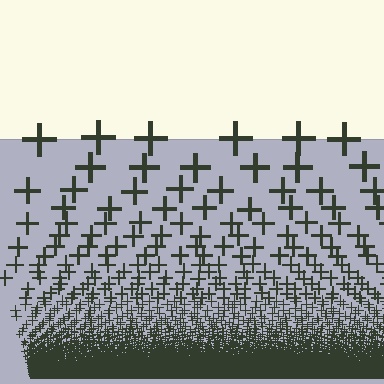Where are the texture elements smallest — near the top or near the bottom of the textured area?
Near the bottom.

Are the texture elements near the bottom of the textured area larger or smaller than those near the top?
Smaller. The gradient is inverted — elements near the bottom are smaller and denser.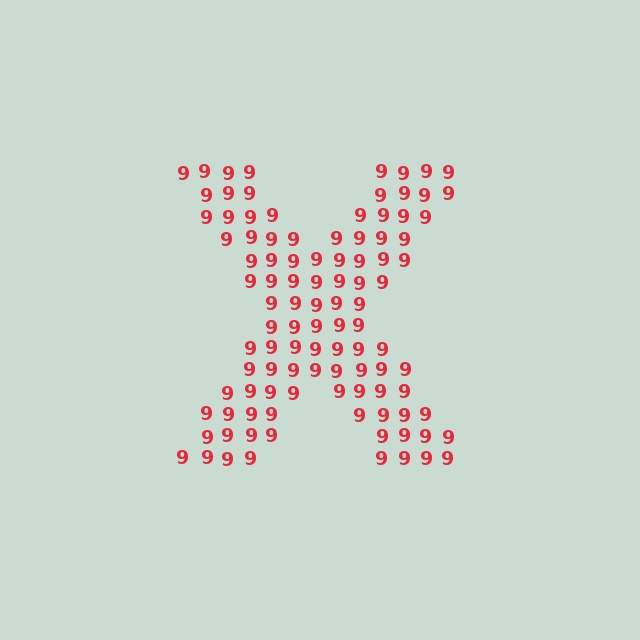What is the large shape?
The large shape is the letter X.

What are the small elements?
The small elements are digit 9's.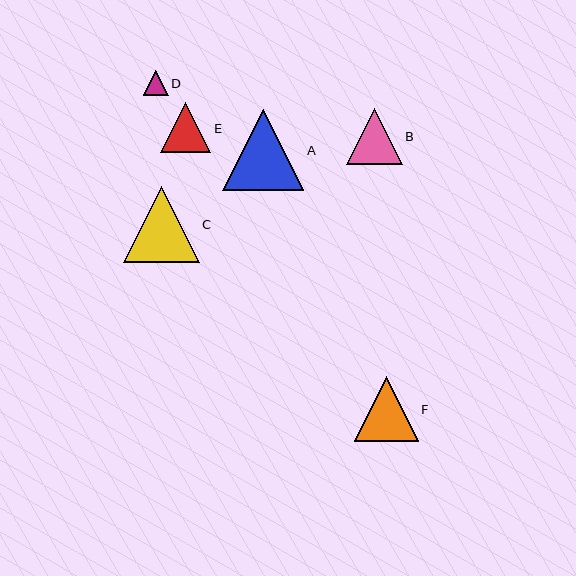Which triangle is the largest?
Triangle A is the largest with a size of approximately 81 pixels.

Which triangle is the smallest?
Triangle D is the smallest with a size of approximately 25 pixels.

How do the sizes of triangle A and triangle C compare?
Triangle A and triangle C are approximately the same size.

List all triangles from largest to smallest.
From largest to smallest: A, C, F, B, E, D.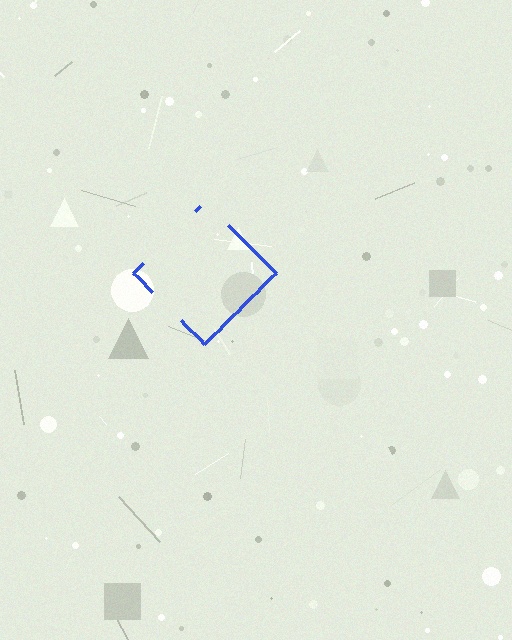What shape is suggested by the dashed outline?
The dashed outline suggests a diamond.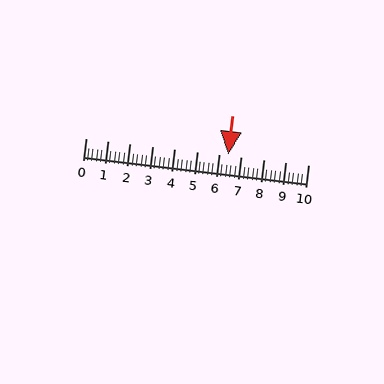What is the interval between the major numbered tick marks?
The major tick marks are spaced 1 units apart.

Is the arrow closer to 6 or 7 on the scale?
The arrow is closer to 6.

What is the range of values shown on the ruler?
The ruler shows values from 0 to 10.